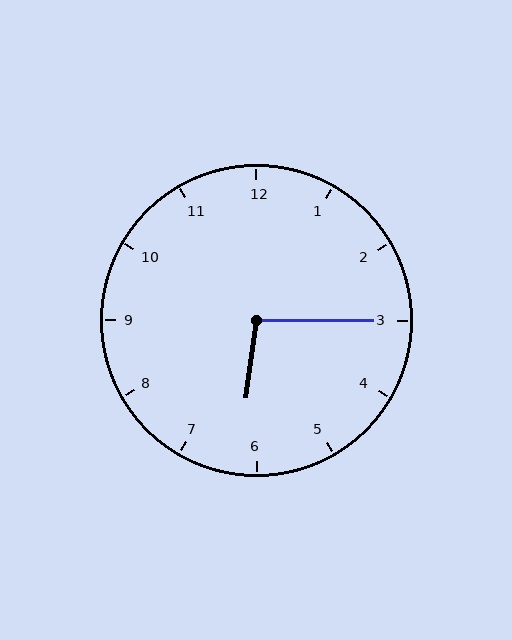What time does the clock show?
6:15.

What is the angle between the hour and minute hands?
Approximately 98 degrees.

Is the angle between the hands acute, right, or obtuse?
It is obtuse.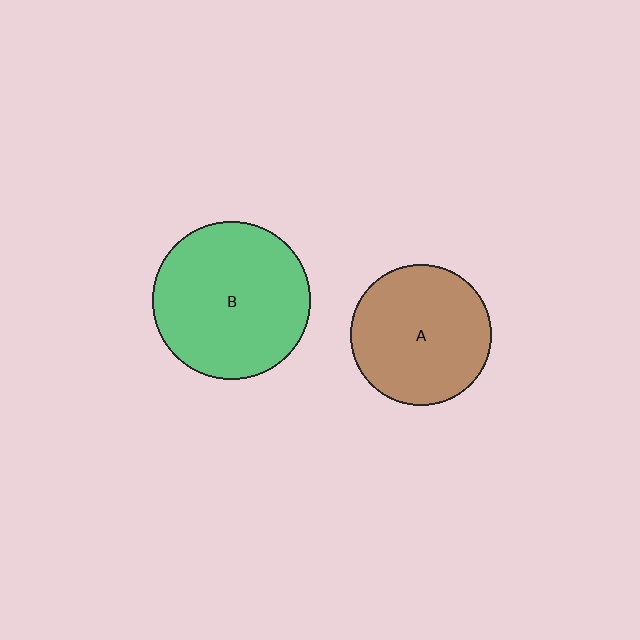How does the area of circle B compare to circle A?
Approximately 1.3 times.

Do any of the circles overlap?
No, none of the circles overlap.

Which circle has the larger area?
Circle B (green).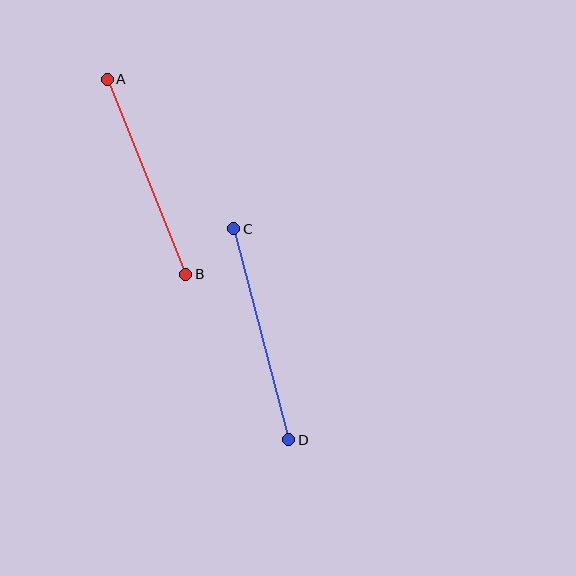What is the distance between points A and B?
The distance is approximately 210 pixels.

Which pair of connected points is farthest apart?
Points C and D are farthest apart.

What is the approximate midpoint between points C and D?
The midpoint is at approximately (261, 334) pixels.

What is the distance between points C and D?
The distance is approximately 218 pixels.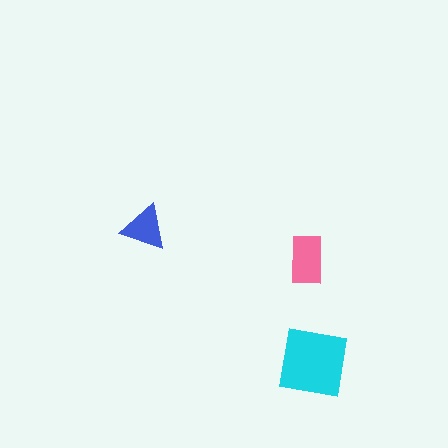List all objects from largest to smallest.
The cyan square, the pink rectangle, the blue triangle.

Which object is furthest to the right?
The cyan square is rightmost.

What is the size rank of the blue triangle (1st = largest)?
3rd.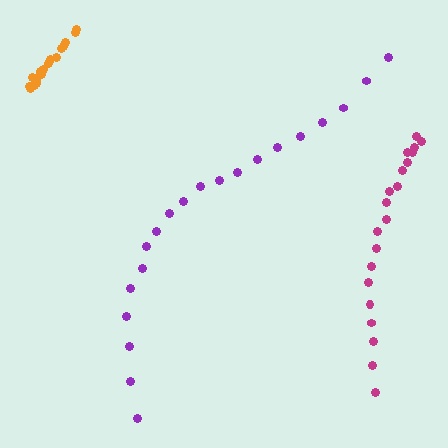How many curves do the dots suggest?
There are 3 distinct paths.